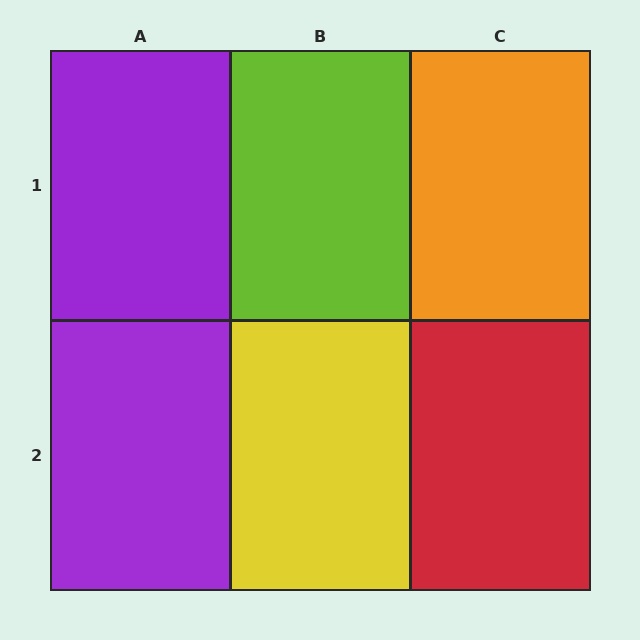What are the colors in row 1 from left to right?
Purple, lime, orange.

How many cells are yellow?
1 cell is yellow.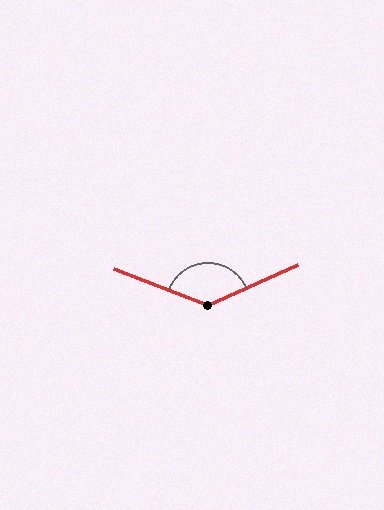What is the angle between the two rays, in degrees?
Approximately 135 degrees.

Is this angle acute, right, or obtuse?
It is obtuse.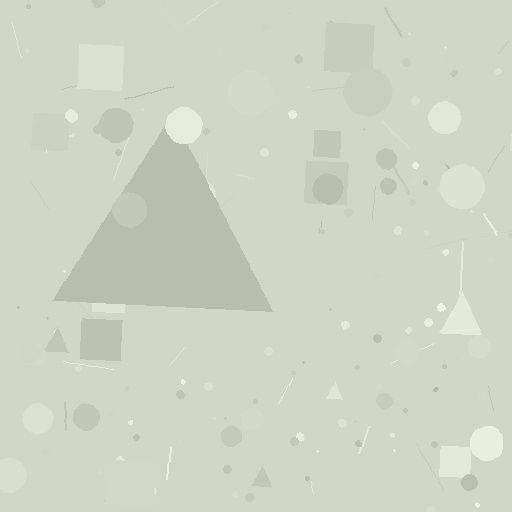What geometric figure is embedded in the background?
A triangle is embedded in the background.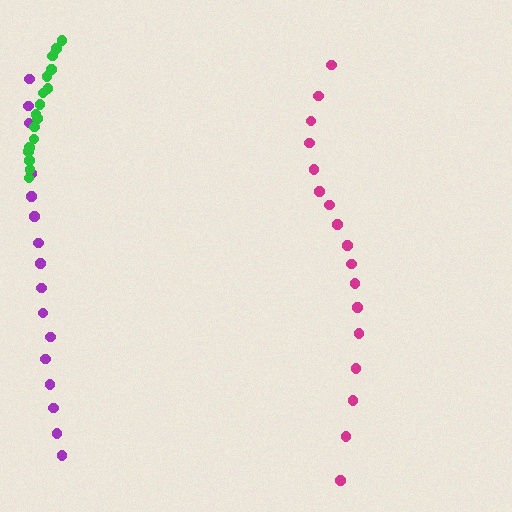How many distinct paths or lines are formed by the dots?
There are 3 distinct paths.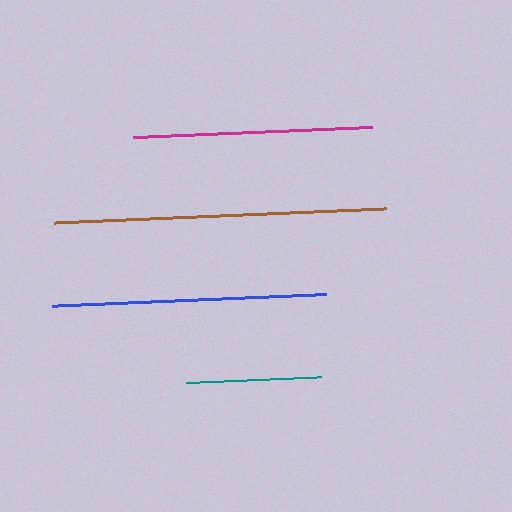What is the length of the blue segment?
The blue segment is approximately 274 pixels long.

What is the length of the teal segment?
The teal segment is approximately 135 pixels long.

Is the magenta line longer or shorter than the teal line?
The magenta line is longer than the teal line.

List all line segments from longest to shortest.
From longest to shortest: brown, blue, magenta, teal.